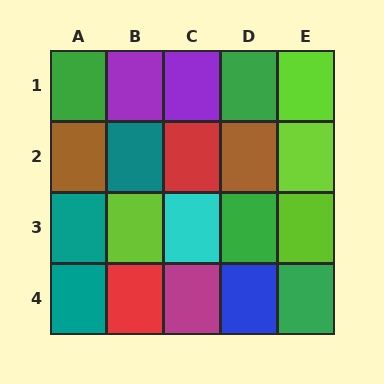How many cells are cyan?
1 cell is cyan.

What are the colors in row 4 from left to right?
Teal, red, magenta, blue, green.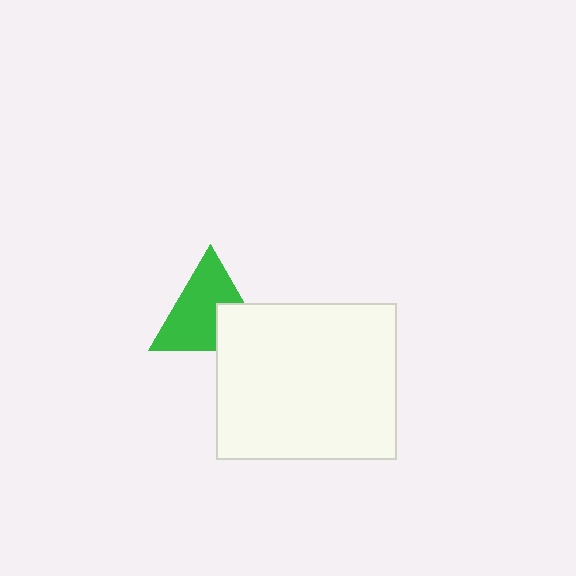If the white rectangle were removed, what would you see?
You would see the complete green triangle.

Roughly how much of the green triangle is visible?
Most of it is visible (roughly 69%).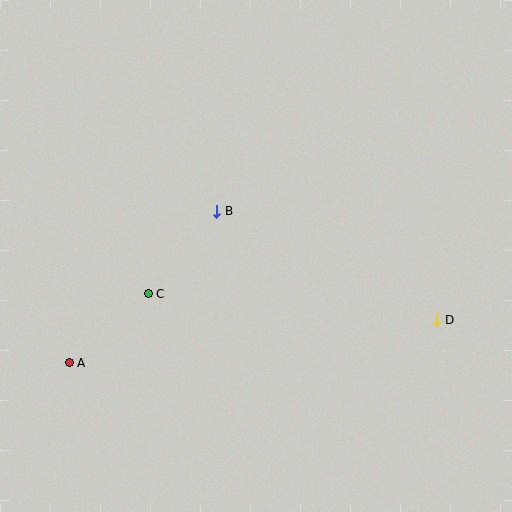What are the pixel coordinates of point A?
Point A is at (69, 363).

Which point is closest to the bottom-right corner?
Point D is closest to the bottom-right corner.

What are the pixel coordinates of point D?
Point D is at (437, 320).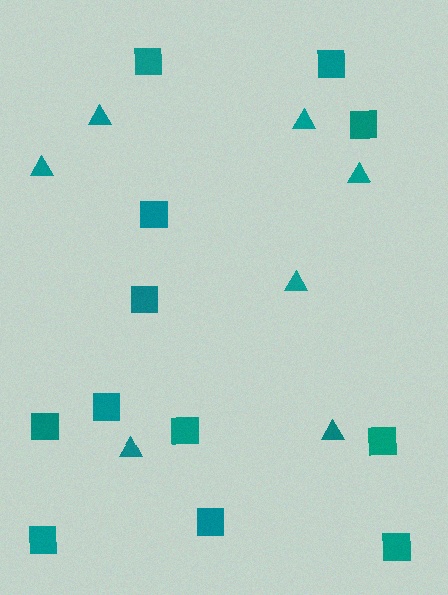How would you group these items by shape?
There are 2 groups: one group of triangles (7) and one group of squares (12).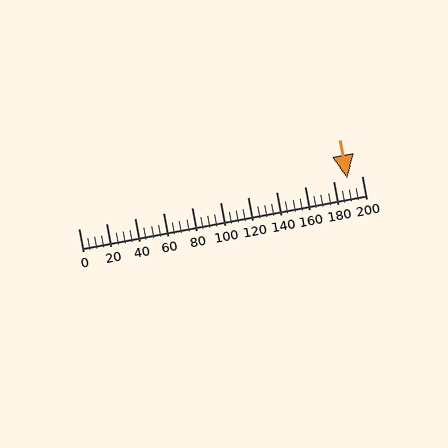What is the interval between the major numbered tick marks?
The major tick marks are spaced 20 units apart.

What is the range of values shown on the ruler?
The ruler shows values from 0 to 200.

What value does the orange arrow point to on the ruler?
The orange arrow points to approximately 190.